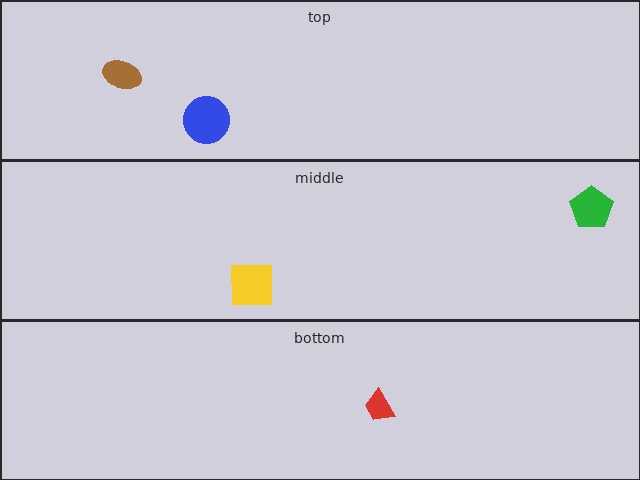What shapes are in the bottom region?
The red trapezoid.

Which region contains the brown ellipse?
The top region.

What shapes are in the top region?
The brown ellipse, the blue circle.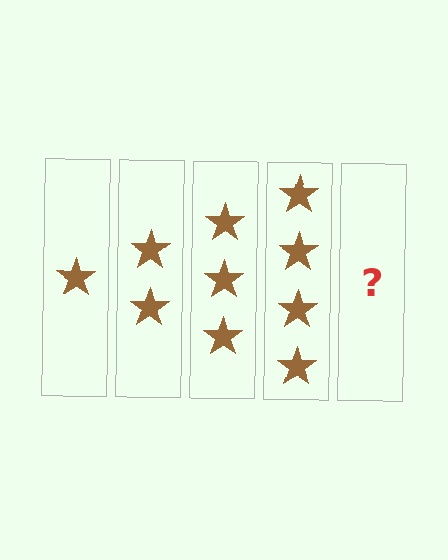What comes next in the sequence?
The next element should be 5 stars.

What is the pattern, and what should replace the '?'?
The pattern is that each step adds one more star. The '?' should be 5 stars.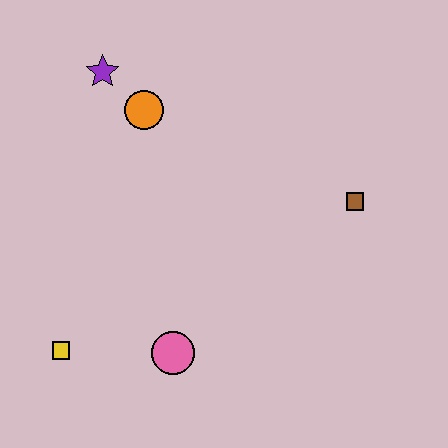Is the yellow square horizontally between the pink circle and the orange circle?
No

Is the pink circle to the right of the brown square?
No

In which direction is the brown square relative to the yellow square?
The brown square is to the right of the yellow square.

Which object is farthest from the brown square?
The yellow square is farthest from the brown square.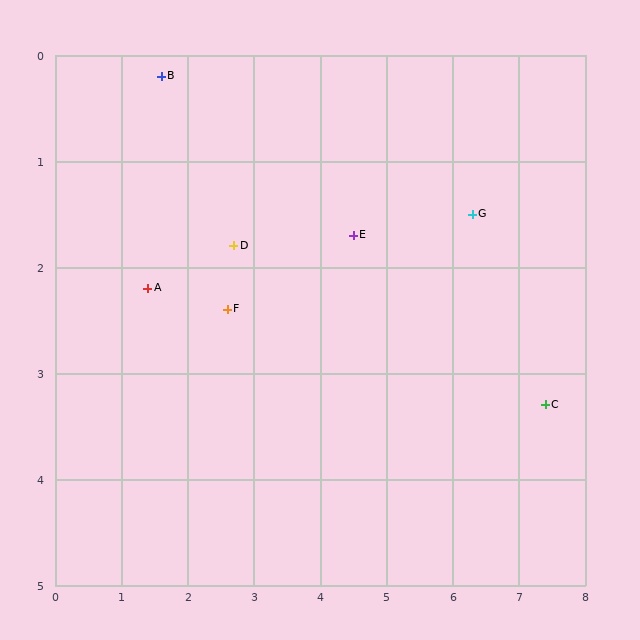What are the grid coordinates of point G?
Point G is at approximately (6.3, 1.5).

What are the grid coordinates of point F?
Point F is at approximately (2.6, 2.4).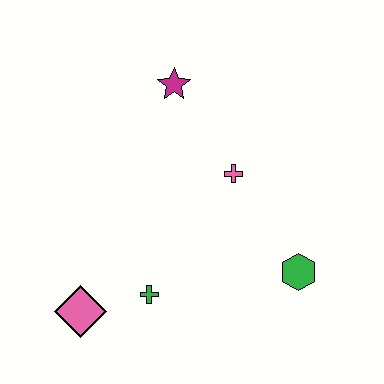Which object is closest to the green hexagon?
The pink cross is closest to the green hexagon.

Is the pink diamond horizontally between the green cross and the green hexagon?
No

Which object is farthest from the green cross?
The magenta star is farthest from the green cross.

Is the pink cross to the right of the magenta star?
Yes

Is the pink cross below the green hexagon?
No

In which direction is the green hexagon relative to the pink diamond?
The green hexagon is to the right of the pink diamond.